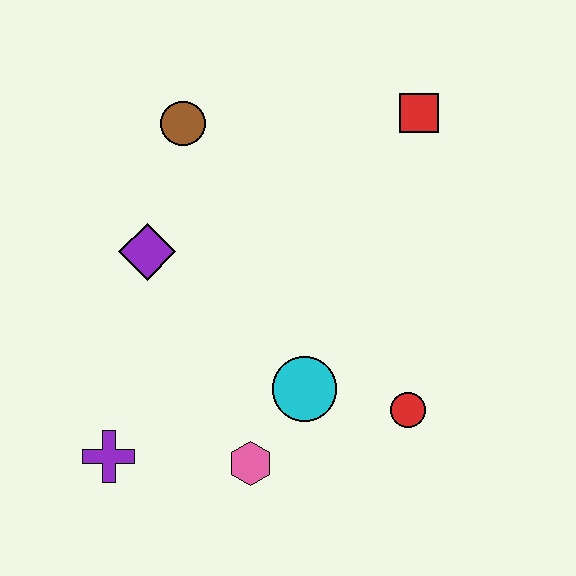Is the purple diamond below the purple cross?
No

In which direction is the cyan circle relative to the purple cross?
The cyan circle is to the right of the purple cross.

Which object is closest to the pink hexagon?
The cyan circle is closest to the pink hexagon.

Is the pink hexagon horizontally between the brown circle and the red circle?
Yes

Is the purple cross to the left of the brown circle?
Yes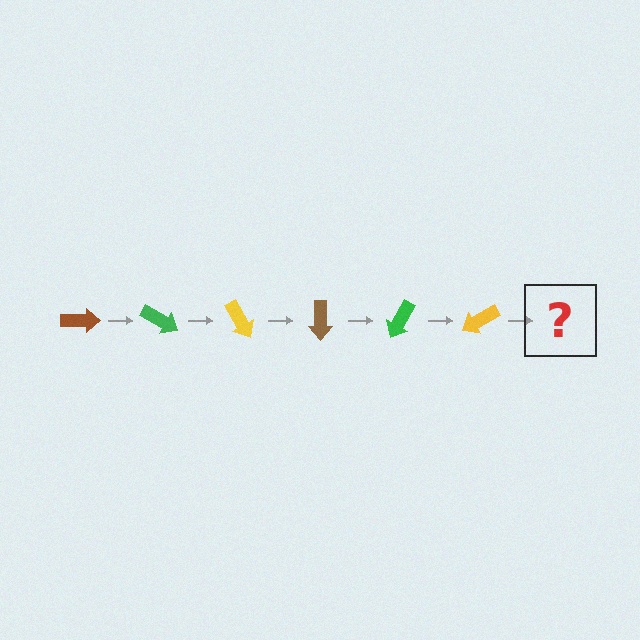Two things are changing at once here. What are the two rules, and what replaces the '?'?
The two rules are that it rotates 30 degrees each step and the color cycles through brown, green, and yellow. The '?' should be a brown arrow, rotated 180 degrees from the start.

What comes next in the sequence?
The next element should be a brown arrow, rotated 180 degrees from the start.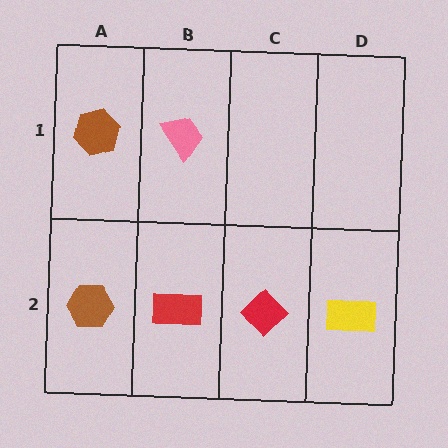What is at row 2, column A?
A brown hexagon.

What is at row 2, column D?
A yellow rectangle.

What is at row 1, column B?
A pink trapezoid.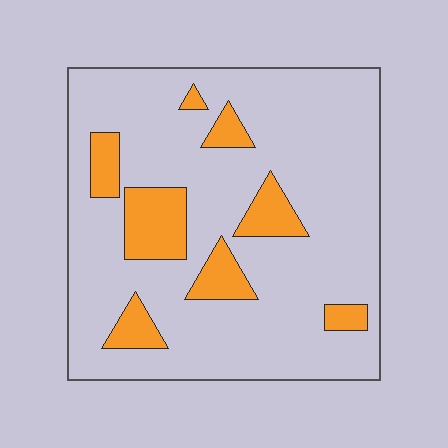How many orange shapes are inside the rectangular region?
8.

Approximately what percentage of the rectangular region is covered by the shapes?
Approximately 15%.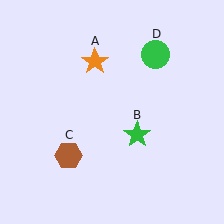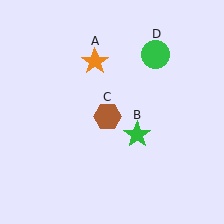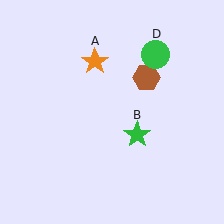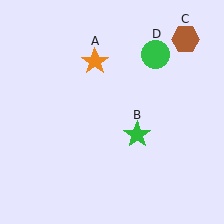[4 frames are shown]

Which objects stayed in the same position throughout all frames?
Orange star (object A) and green star (object B) and green circle (object D) remained stationary.